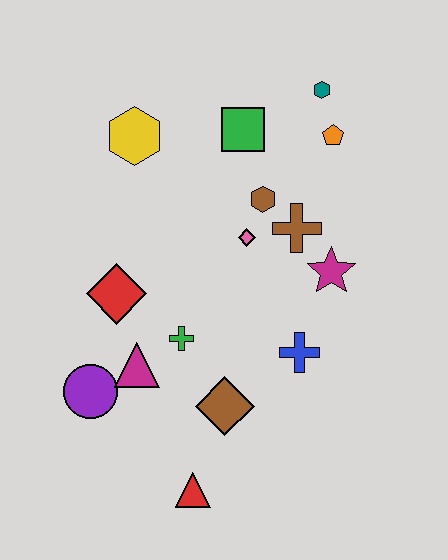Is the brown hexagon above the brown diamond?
Yes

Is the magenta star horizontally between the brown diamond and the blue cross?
No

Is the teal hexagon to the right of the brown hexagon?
Yes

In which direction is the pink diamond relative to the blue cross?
The pink diamond is above the blue cross.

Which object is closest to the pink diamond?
The brown hexagon is closest to the pink diamond.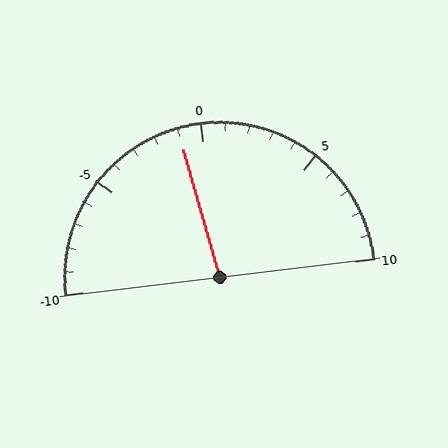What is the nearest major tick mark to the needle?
The nearest major tick mark is 0.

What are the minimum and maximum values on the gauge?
The gauge ranges from -10 to 10.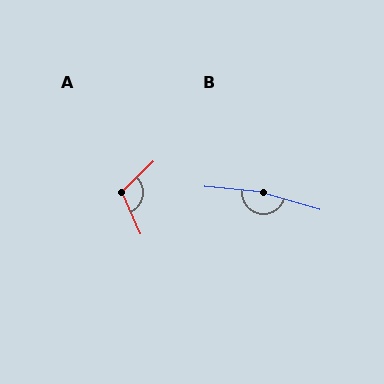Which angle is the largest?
B, at approximately 169 degrees.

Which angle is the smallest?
A, at approximately 110 degrees.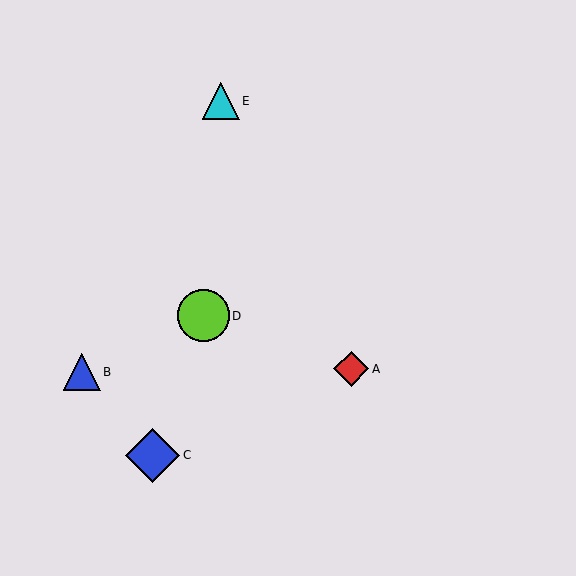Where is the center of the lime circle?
The center of the lime circle is at (203, 316).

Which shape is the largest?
The blue diamond (labeled C) is the largest.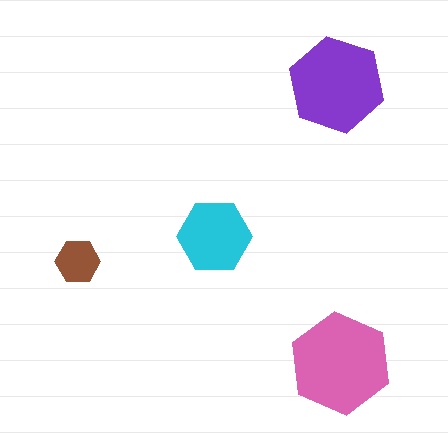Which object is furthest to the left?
The brown hexagon is leftmost.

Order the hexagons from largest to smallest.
the pink one, the purple one, the cyan one, the brown one.